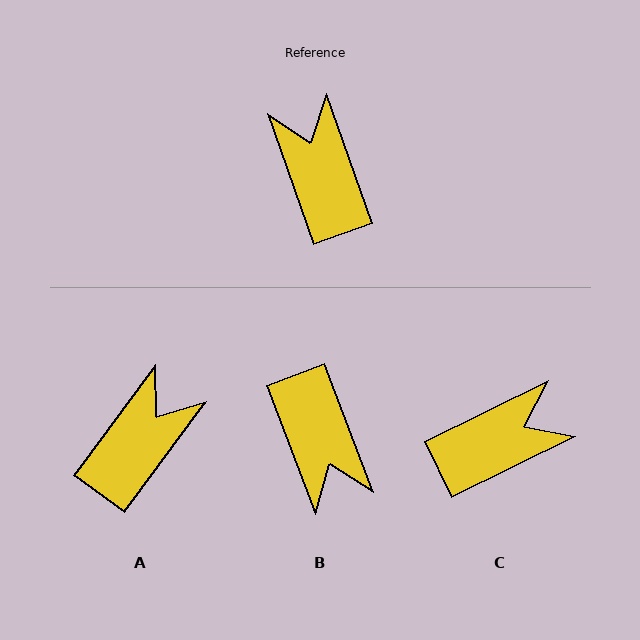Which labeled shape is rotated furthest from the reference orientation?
B, about 179 degrees away.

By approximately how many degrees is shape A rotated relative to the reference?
Approximately 56 degrees clockwise.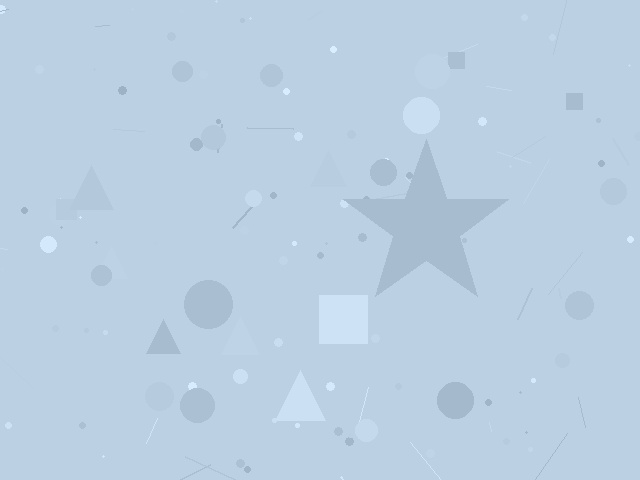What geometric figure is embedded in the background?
A star is embedded in the background.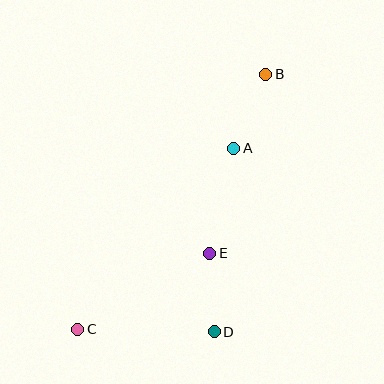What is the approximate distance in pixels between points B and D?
The distance between B and D is approximately 262 pixels.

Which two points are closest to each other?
Points D and E are closest to each other.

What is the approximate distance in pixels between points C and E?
The distance between C and E is approximately 153 pixels.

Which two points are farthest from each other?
Points B and C are farthest from each other.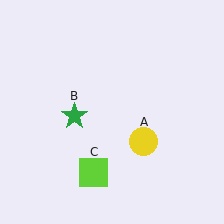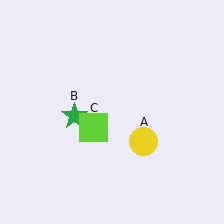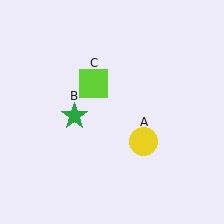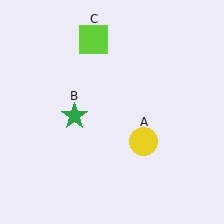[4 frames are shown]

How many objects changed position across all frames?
1 object changed position: lime square (object C).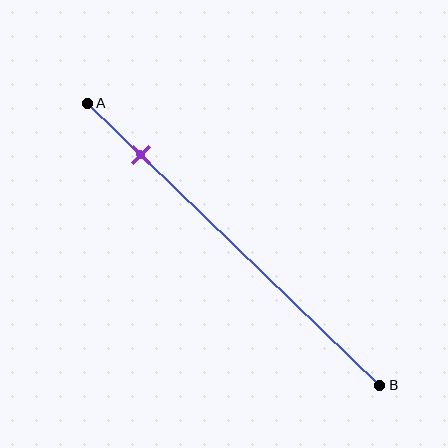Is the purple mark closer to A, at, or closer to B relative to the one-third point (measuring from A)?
The purple mark is closer to point A than the one-third point of segment AB.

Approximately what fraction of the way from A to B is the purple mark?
The purple mark is approximately 20% of the way from A to B.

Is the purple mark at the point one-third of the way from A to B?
No, the mark is at about 20% from A, not at the 33% one-third point.